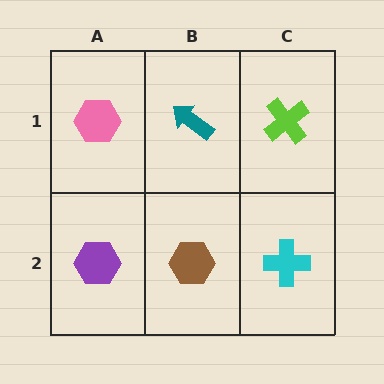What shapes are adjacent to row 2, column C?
A lime cross (row 1, column C), a brown hexagon (row 2, column B).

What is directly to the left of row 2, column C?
A brown hexagon.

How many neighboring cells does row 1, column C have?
2.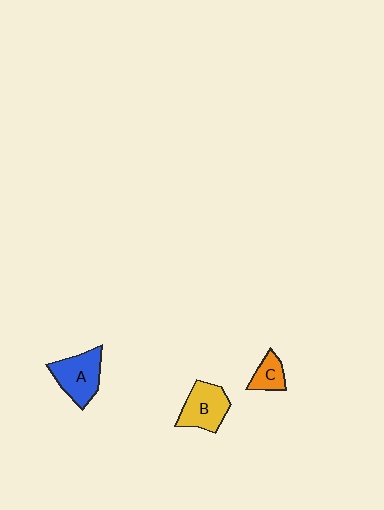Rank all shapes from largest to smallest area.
From largest to smallest: A (blue), B (yellow), C (orange).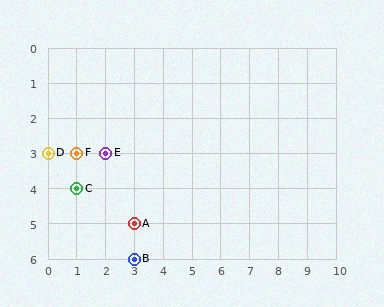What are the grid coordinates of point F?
Point F is at grid coordinates (1, 3).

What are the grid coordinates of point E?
Point E is at grid coordinates (2, 3).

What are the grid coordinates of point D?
Point D is at grid coordinates (0, 3).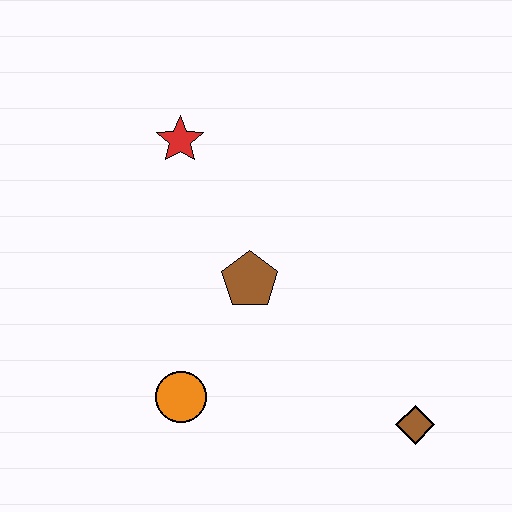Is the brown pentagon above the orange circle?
Yes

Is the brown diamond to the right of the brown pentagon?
Yes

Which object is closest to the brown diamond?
The brown pentagon is closest to the brown diamond.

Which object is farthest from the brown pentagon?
The brown diamond is farthest from the brown pentagon.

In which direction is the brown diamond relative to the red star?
The brown diamond is below the red star.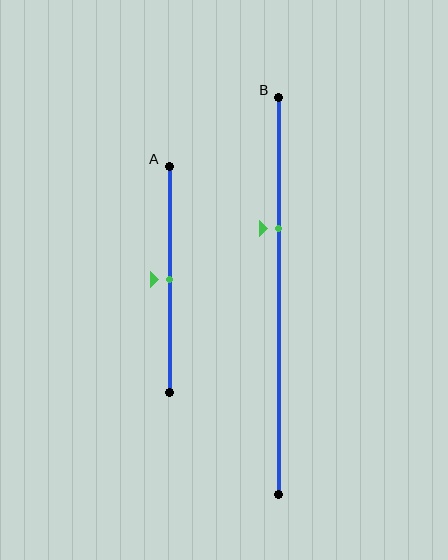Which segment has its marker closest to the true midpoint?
Segment A has its marker closest to the true midpoint.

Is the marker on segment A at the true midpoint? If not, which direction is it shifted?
Yes, the marker on segment A is at the true midpoint.